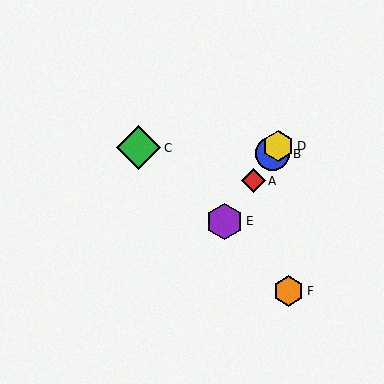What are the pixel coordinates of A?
Object A is at (253, 181).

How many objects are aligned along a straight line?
4 objects (A, B, D, E) are aligned along a straight line.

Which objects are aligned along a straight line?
Objects A, B, D, E are aligned along a straight line.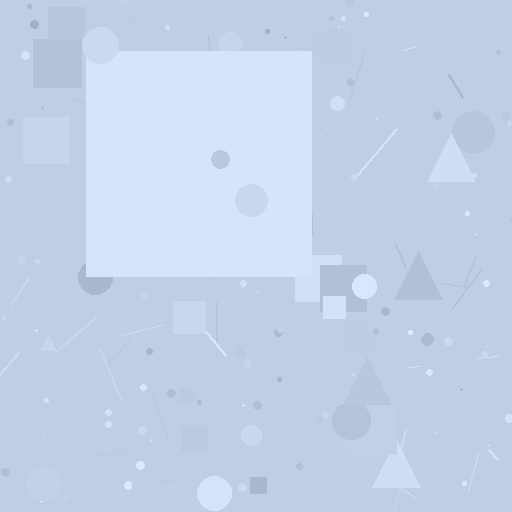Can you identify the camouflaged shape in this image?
The camouflaged shape is a square.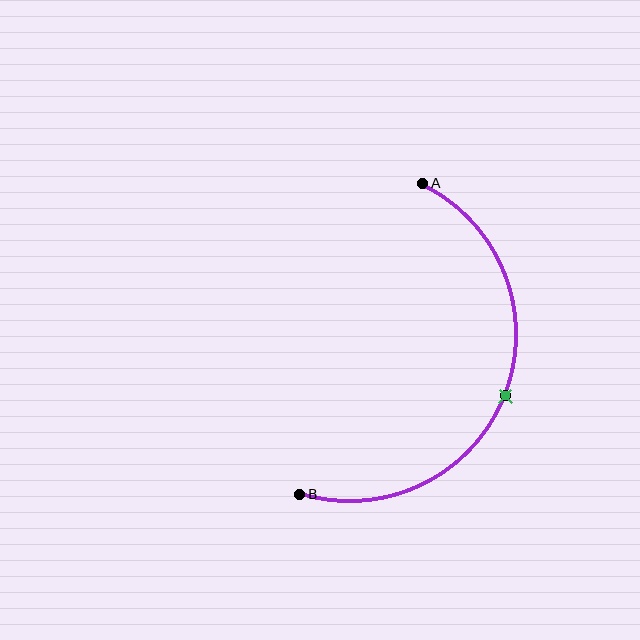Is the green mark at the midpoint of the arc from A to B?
Yes. The green mark lies on the arc at equal arc-length from both A and B — it is the arc midpoint.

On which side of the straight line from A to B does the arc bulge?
The arc bulges to the right of the straight line connecting A and B.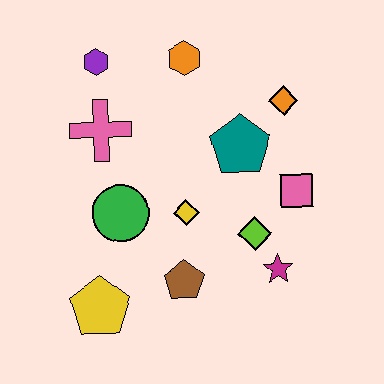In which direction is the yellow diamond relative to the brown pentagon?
The yellow diamond is above the brown pentagon.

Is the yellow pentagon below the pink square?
Yes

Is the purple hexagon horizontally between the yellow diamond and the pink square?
No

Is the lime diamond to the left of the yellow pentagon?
No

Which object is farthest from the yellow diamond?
The purple hexagon is farthest from the yellow diamond.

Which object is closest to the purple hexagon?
The pink cross is closest to the purple hexagon.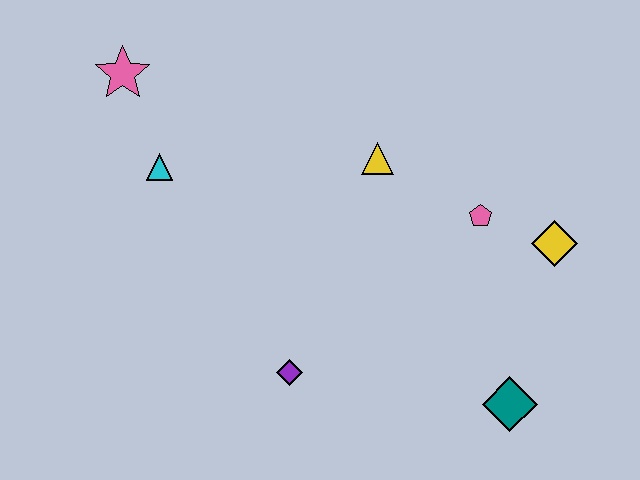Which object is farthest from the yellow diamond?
The pink star is farthest from the yellow diamond.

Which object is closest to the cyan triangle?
The pink star is closest to the cyan triangle.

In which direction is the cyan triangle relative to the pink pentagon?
The cyan triangle is to the left of the pink pentagon.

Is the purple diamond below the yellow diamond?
Yes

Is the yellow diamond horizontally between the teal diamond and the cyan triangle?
No